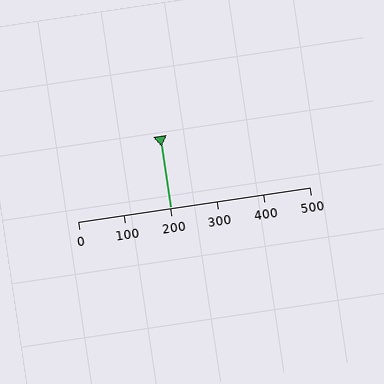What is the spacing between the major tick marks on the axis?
The major ticks are spaced 100 apart.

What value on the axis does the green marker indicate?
The marker indicates approximately 200.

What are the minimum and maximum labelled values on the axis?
The axis runs from 0 to 500.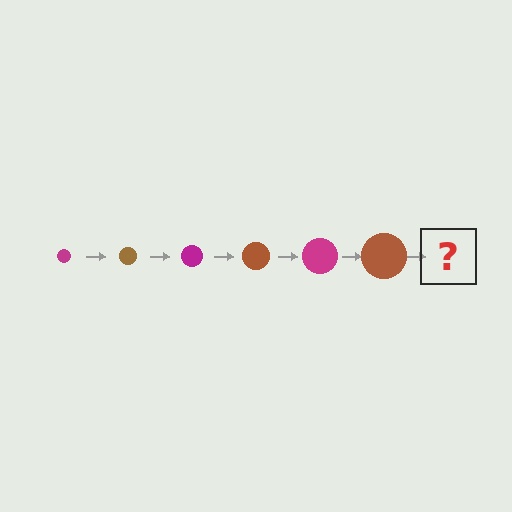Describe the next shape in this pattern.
It should be a magenta circle, larger than the previous one.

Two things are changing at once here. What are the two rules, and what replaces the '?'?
The two rules are that the circle grows larger each step and the color cycles through magenta and brown. The '?' should be a magenta circle, larger than the previous one.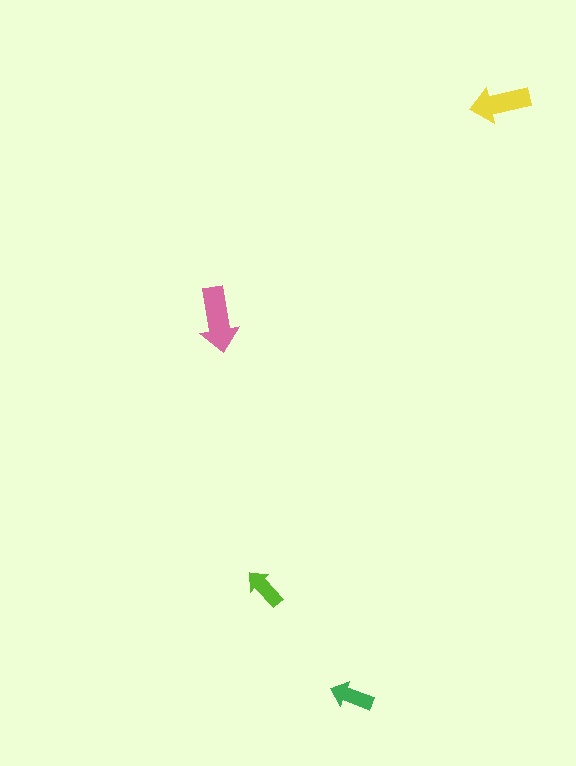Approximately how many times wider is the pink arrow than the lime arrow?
About 1.5 times wider.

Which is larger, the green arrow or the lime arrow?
The green one.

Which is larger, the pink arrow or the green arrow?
The pink one.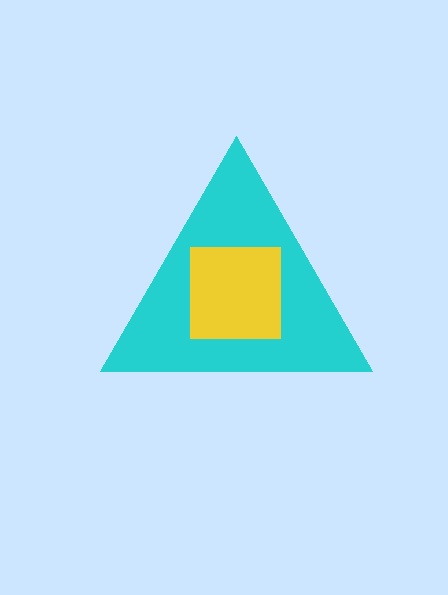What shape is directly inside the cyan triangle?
The yellow square.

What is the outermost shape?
The cyan triangle.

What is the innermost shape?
The yellow square.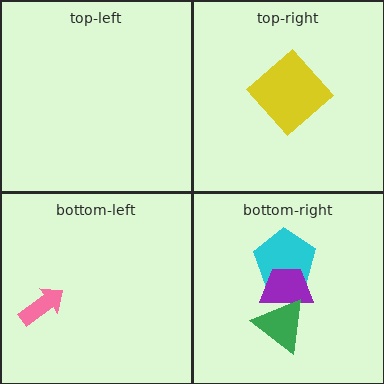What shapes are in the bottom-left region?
The pink arrow.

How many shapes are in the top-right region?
1.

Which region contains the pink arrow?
The bottom-left region.